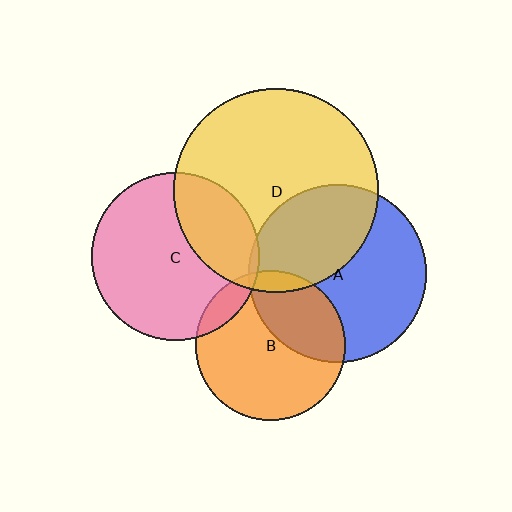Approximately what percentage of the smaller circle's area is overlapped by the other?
Approximately 10%.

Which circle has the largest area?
Circle D (yellow).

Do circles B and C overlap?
Yes.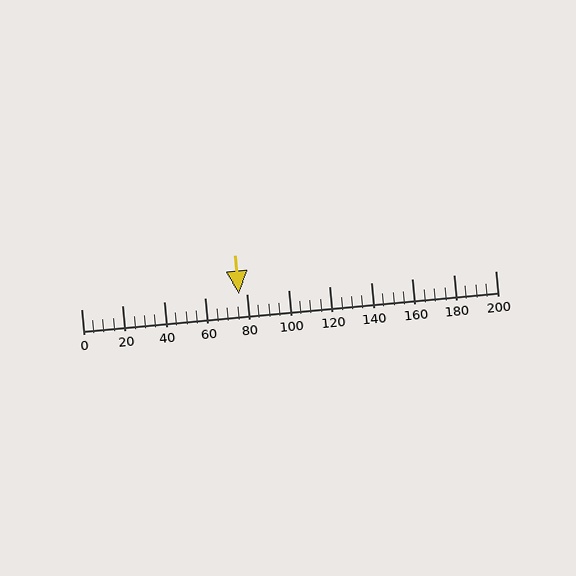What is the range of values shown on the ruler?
The ruler shows values from 0 to 200.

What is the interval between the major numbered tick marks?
The major tick marks are spaced 20 units apart.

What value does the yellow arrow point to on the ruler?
The yellow arrow points to approximately 76.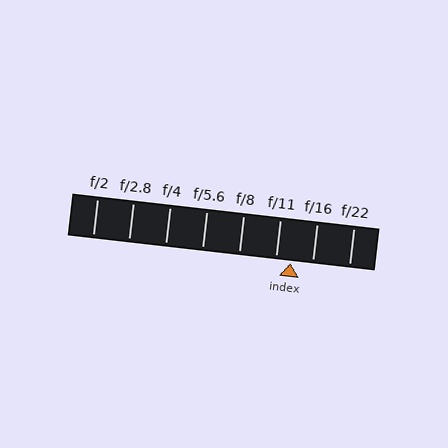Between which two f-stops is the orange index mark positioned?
The index mark is between f/11 and f/16.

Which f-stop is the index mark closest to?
The index mark is closest to f/11.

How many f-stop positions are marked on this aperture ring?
There are 8 f-stop positions marked.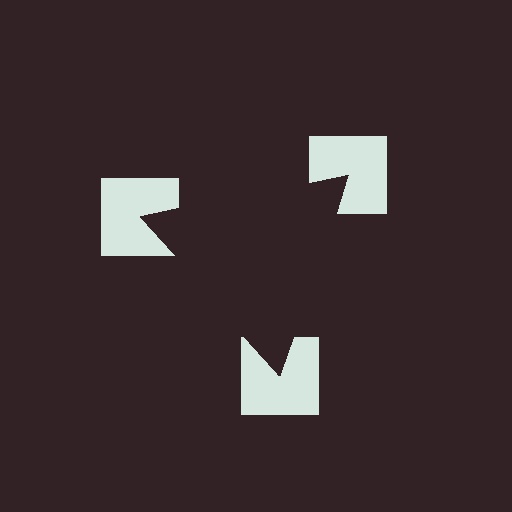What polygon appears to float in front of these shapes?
An illusory triangle — its edges are inferred from the aligned wedge cuts in the notched squares, not physically drawn.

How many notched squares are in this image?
There are 3 — one at each vertex of the illusory triangle.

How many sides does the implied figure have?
3 sides.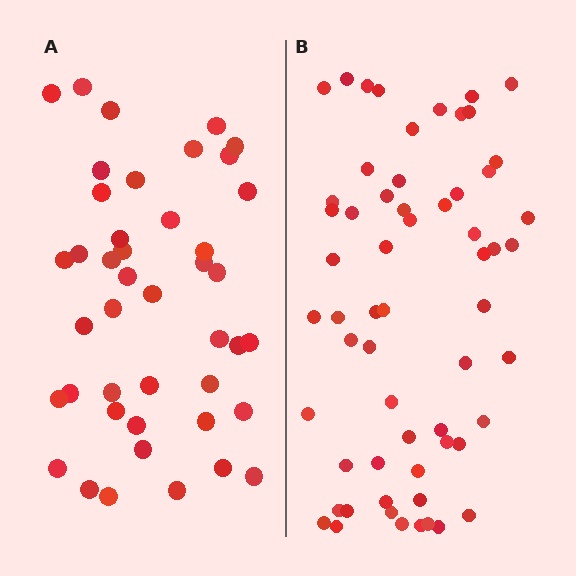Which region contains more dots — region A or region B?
Region B (the right region) has more dots.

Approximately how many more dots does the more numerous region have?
Region B has approximately 15 more dots than region A.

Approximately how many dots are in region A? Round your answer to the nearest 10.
About 40 dots. (The exact count is 43, which rounds to 40.)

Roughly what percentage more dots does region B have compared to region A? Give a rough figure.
About 40% more.